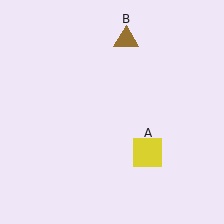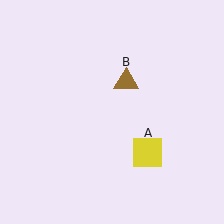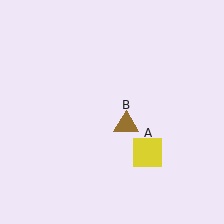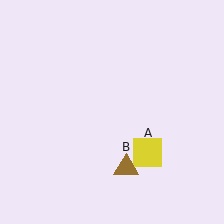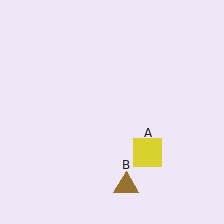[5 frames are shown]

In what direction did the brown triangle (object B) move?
The brown triangle (object B) moved down.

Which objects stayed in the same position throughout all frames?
Yellow square (object A) remained stationary.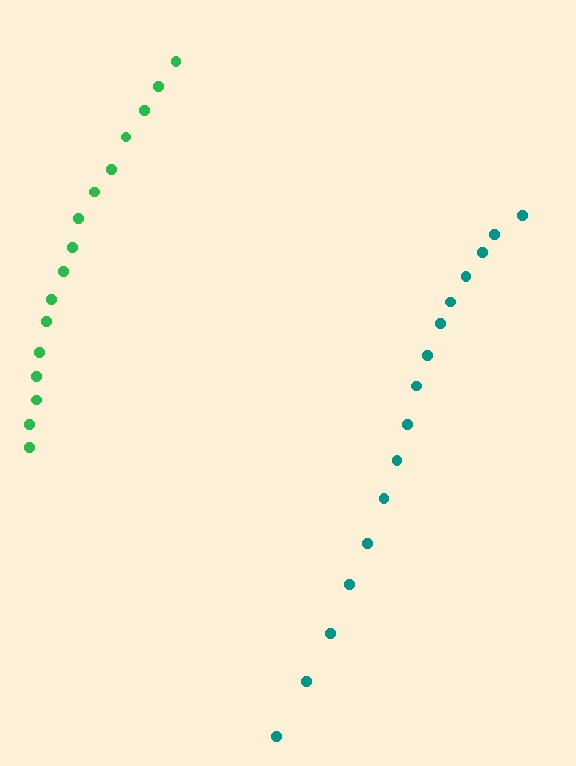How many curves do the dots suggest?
There are 2 distinct paths.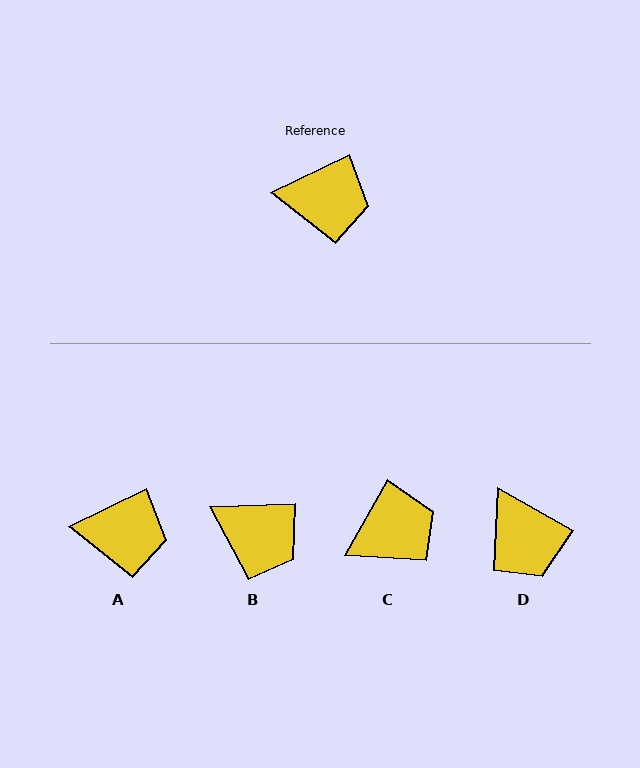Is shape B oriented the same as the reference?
No, it is off by about 23 degrees.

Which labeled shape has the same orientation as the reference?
A.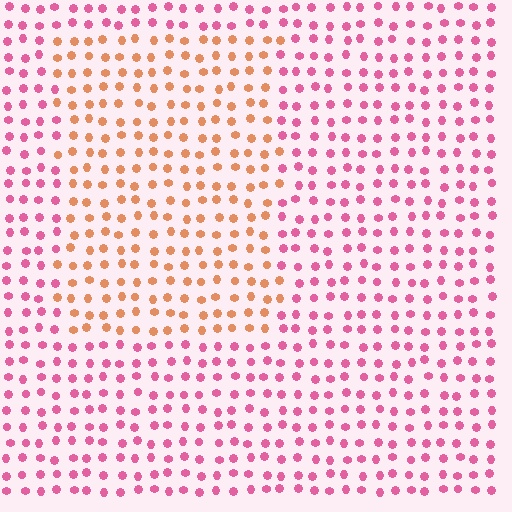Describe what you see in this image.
The image is filled with small pink elements in a uniform arrangement. A rectangle-shaped region is visible where the elements are tinted to a slightly different hue, forming a subtle color boundary.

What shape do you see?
I see a rectangle.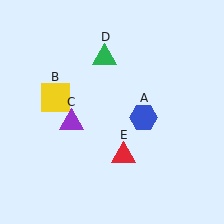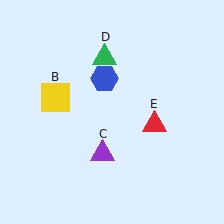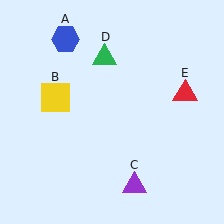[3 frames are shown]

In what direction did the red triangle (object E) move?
The red triangle (object E) moved up and to the right.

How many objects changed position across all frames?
3 objects changed position: blue hexagon (object A), purple triangle (object C), red triangle (object E).